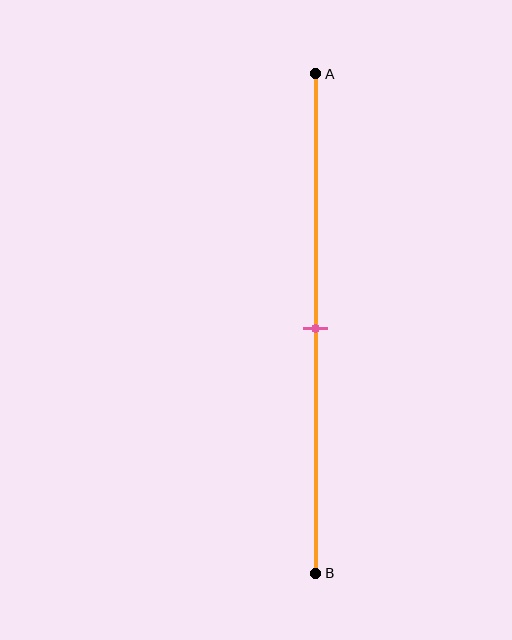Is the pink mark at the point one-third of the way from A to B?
No, the mark is at about 50% from A, not at the 33% one-third point.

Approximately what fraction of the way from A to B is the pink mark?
The pink mark is approximately 50% of the way from A to B.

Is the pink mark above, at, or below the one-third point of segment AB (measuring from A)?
The pink mark is below the one-third point of segment AB.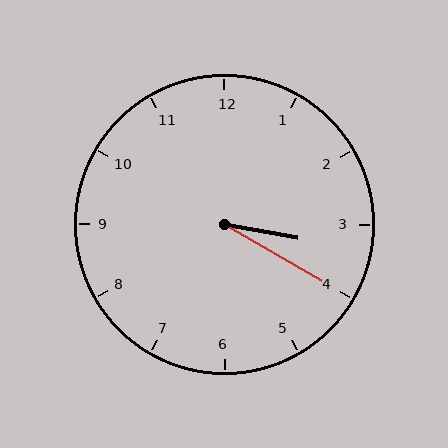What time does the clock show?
3:20.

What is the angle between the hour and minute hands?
Approximately 20 degrees.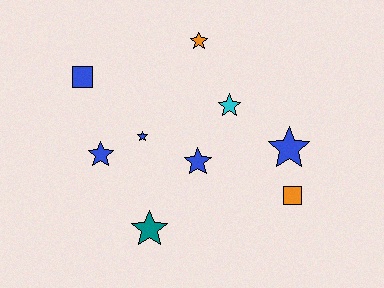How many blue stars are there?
There are 4 blue stars.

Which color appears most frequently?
Blue, with 5 objects.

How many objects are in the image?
There are 9 objects.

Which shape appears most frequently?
Star, with 7 objects.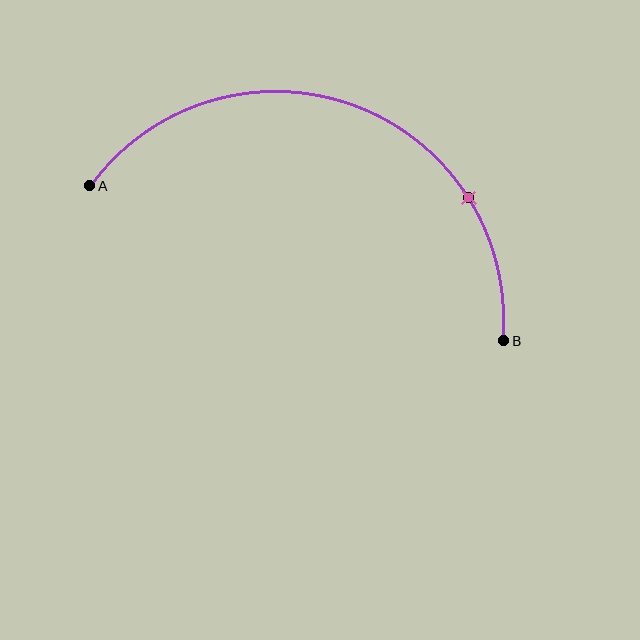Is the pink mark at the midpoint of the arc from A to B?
No. The pink mark lies on the arc but is closer to endpoint B. The arc midpoint would be at the point on the curve equidistant along the arc from both A and B.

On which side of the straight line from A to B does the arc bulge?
The arc bulges above the straight line connecting A and B.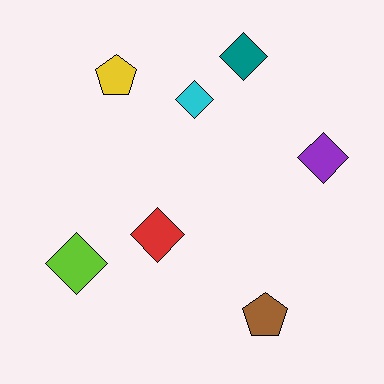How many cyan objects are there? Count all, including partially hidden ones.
There is 1 cyan object.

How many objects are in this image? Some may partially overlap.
There are 7 objects.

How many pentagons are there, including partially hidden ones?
There are 2 pentagons.